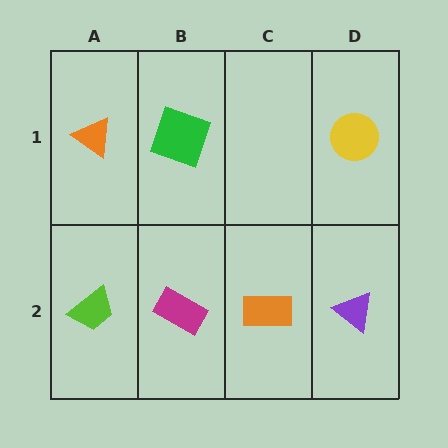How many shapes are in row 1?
3 shapes.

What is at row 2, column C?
An orange rectangle.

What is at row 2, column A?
A lime trapezoid.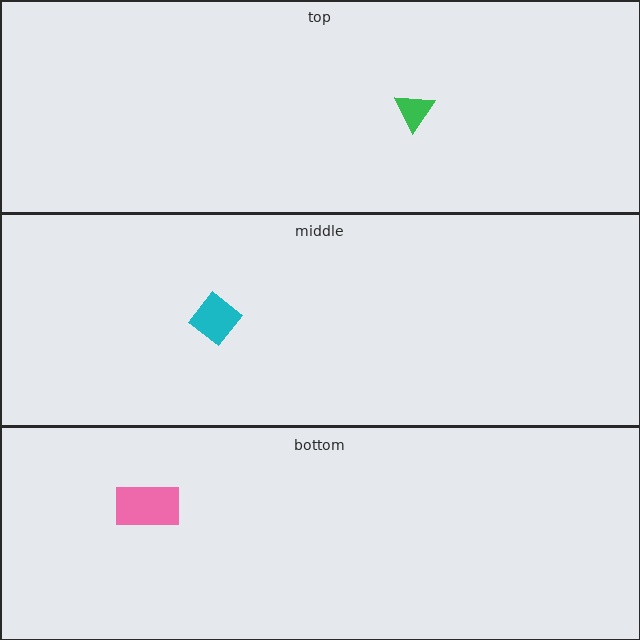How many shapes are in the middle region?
1.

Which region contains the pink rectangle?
The bottom region.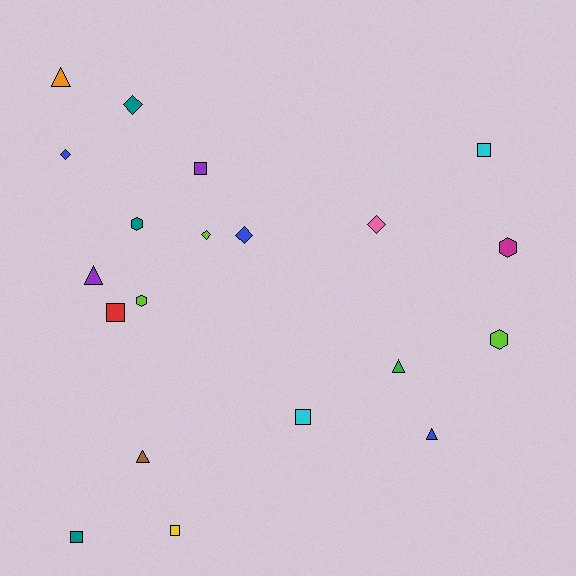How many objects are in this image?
There are 20 objects.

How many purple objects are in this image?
There are 2 purple objects.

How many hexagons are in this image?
There are 4 hexagons.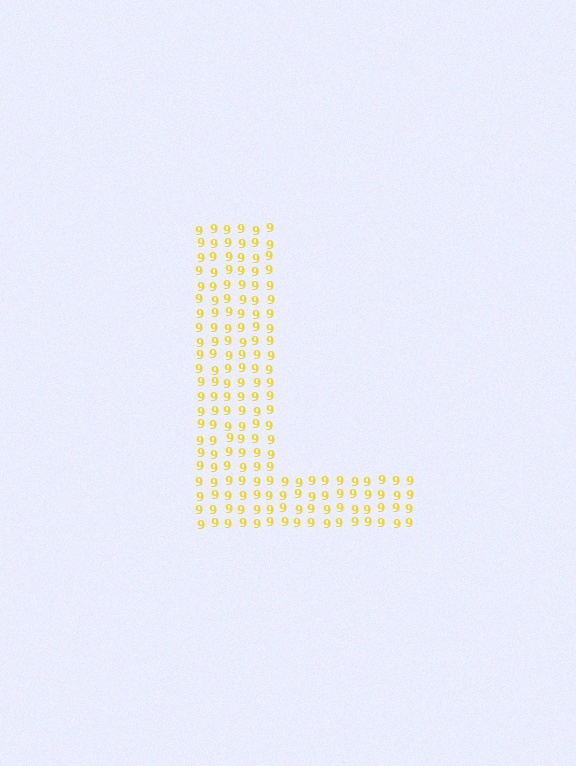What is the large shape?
The large shape is the letter L.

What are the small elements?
The small elements are digit 9's.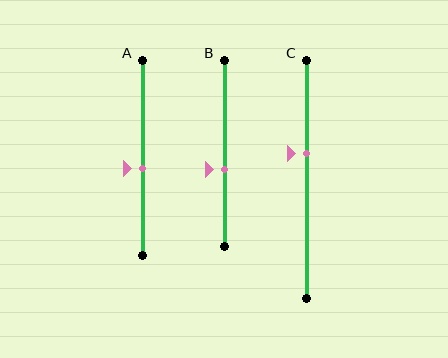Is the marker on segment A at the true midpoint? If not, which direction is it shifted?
No, the marker on segment A is shifted downward by about 5% of the segment length.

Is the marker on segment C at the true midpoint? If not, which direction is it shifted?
No, the marker on segment C is shifted upward by about 11% of the segment length.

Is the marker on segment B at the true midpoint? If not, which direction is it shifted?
No, the marker on segment B is shifted downward by about 9% of the segment length.